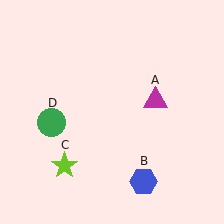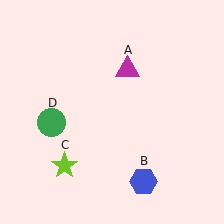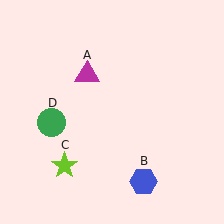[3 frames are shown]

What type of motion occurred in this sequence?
The magenta triangle (object A) rotated counterclockwise around the center of the scene.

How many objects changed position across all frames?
1 object changed position: magenta triangle (object A).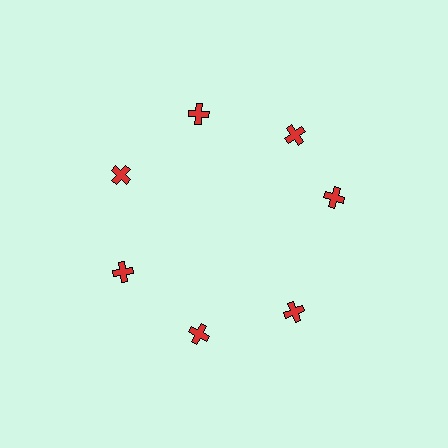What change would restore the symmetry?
The symmetry would be restored by rotating it back into even spacing with its neighbors so that all 7 crosses sit at equal angles and equal distance from the center.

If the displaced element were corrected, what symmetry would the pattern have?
It would have 7-fold rotational symmetry — the pattern would map onto itself every 51 degrees.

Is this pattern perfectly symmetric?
No. The 7 red crosses are arranged in a ring, but one element near the 3 o'clock position is rotated out of alignment along the ring, breaking the 7-fold rotational symmetry.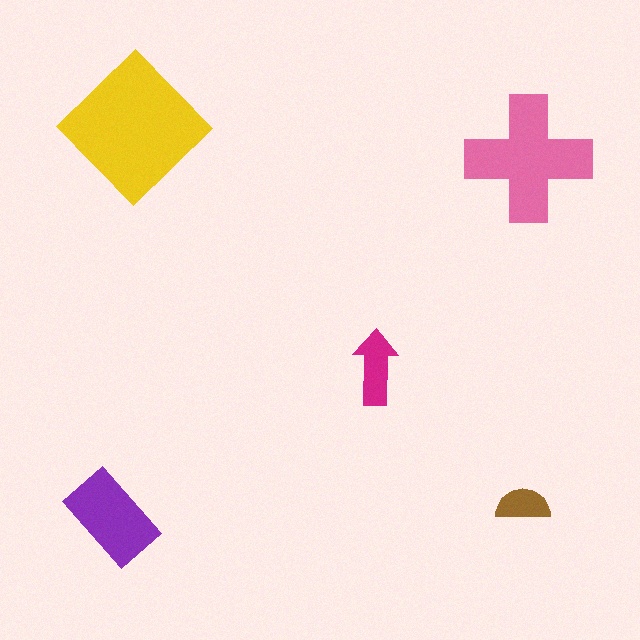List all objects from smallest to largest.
The brown semicircle, the magenta arrow, the purple rectangle, the pink cross, the yellow diamond.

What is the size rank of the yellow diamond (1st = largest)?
1st.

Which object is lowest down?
The purple rectangle is bottommost.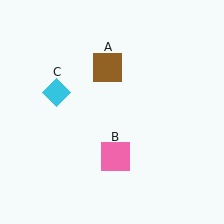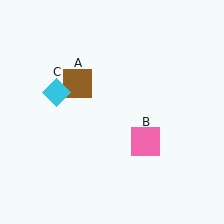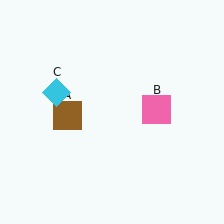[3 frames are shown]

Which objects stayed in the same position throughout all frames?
Cyan diamond (object C) remained stationary.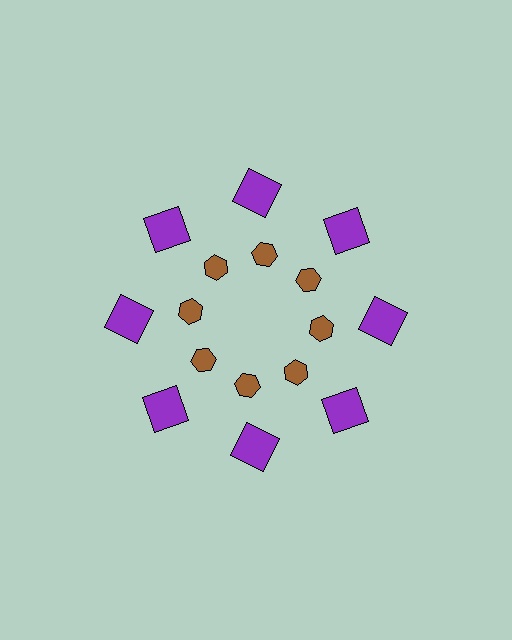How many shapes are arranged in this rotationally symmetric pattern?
There are 16 shapes, arranged in 8 groups of 2.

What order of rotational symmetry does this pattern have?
This pattern has 8-fold rotational symmetry.